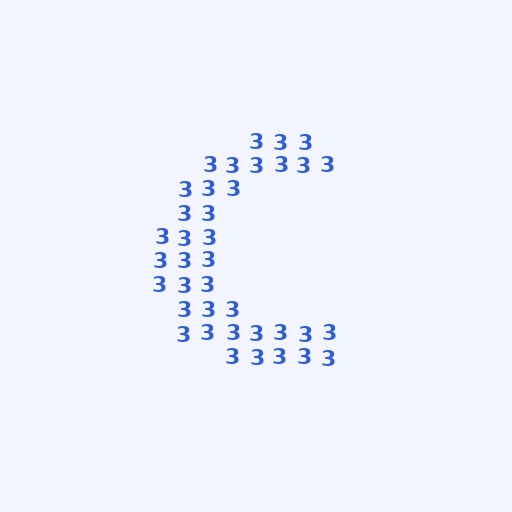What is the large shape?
The large shape is the letter C.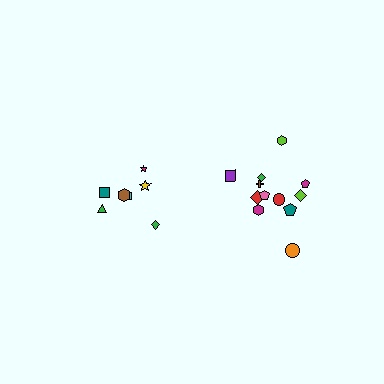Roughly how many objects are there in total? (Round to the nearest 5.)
Roughly 20 objects in total.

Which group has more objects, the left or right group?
The right group.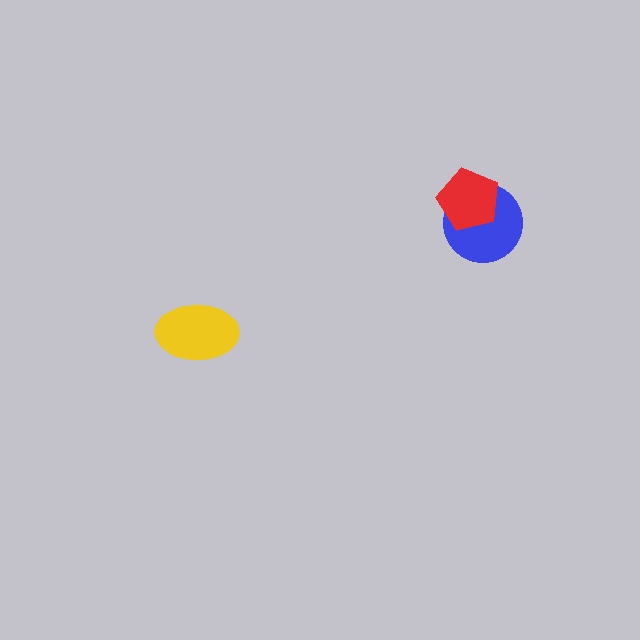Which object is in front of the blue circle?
The red pentagon is in front of the blue circle.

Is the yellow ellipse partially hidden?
No, no other shape covers it.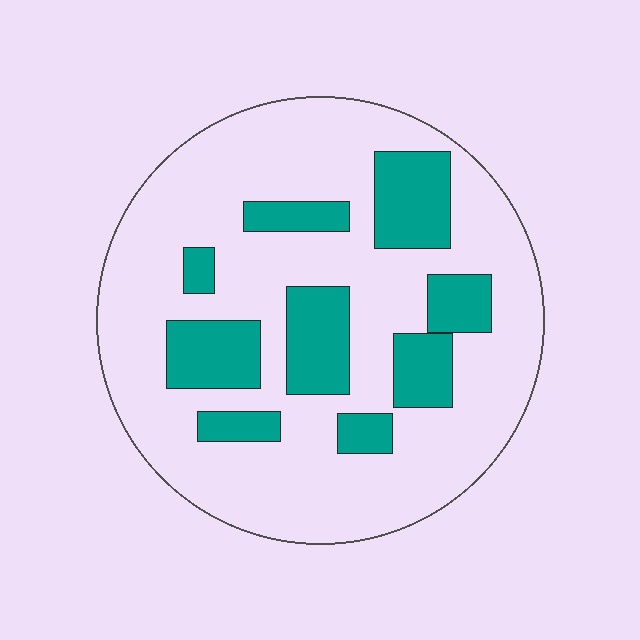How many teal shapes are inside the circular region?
9.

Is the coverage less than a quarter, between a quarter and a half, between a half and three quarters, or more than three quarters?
Less than a quarter.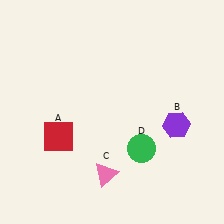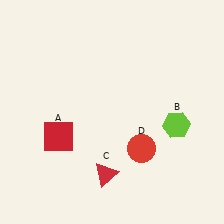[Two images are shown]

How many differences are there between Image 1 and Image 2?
There are 3 differences between the two images.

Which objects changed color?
B changed from purple to lime. C changed from pink to red. D changed from green to red.